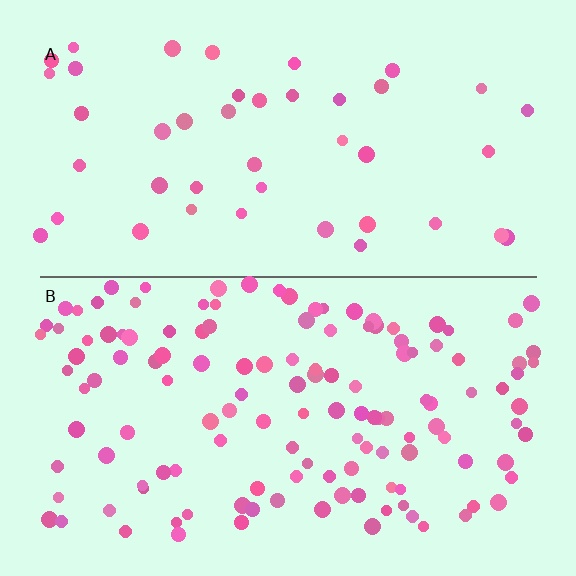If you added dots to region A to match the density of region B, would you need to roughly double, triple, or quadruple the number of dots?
Approximately triple.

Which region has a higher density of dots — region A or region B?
B (the bottom).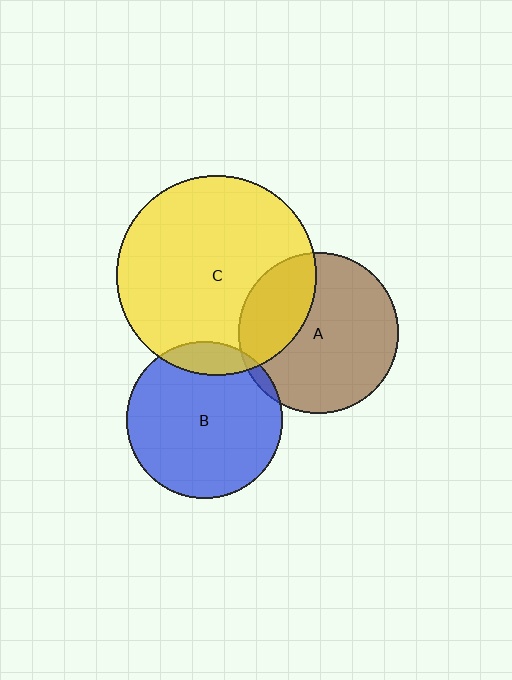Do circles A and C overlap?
Yes.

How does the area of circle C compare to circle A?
Approximately 1.5 times.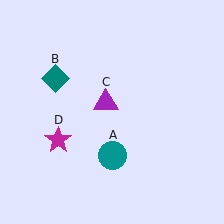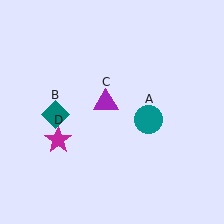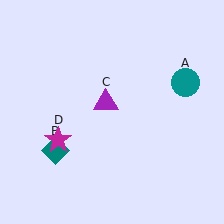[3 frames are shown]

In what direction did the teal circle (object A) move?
The teal circle (object A) moved up and to the right.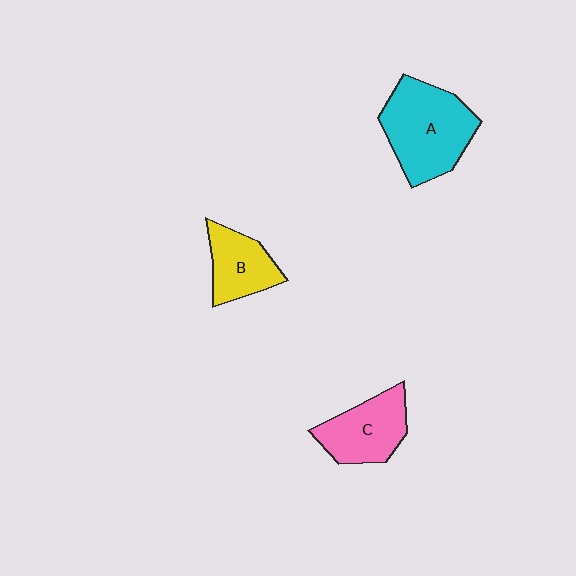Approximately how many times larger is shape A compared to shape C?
Approximately 1.5 times.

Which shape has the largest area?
Shape A (cyan).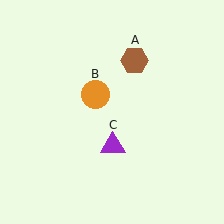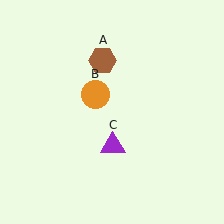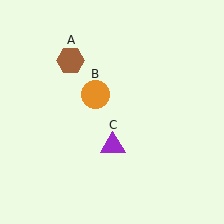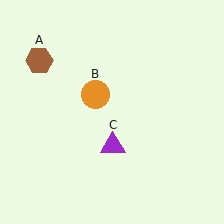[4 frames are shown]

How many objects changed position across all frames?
1 object changed position: brown hexagon (object A).